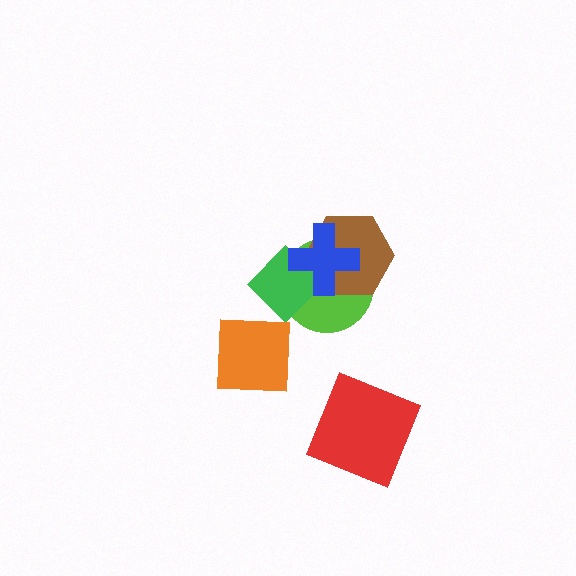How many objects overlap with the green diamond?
4 objects overlap with the green diamond.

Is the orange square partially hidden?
No, no other shape covers it.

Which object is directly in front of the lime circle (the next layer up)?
The green diamond is directly in front of the lime circle.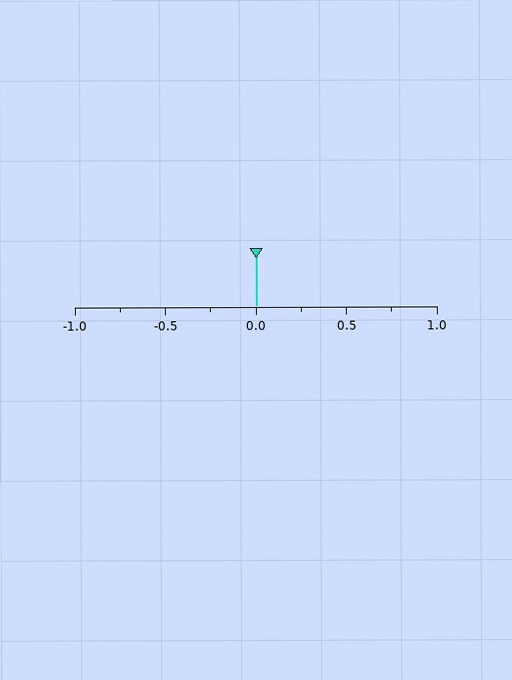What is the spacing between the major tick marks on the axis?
The major ticks are spaced 0.5 apart.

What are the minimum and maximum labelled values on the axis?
The axis runs from -1.0 to 1.0.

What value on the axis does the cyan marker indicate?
The marker indicates approximately 0.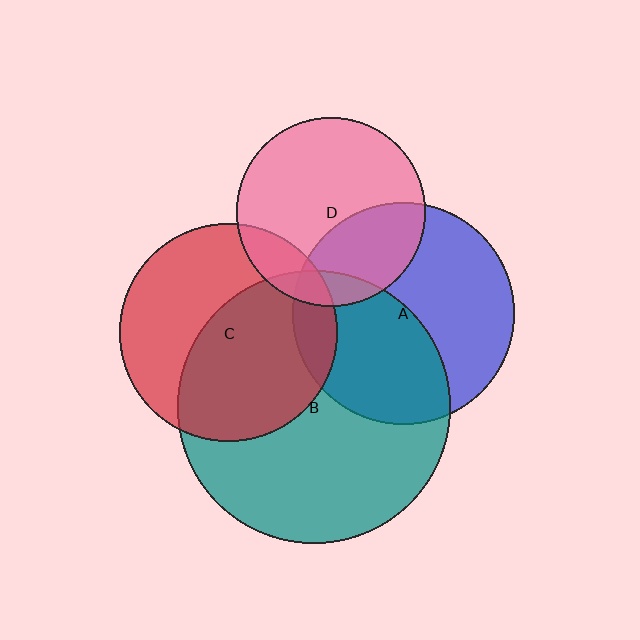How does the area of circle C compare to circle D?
Approximately 1.3 times.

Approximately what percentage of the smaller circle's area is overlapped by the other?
Approximately 15%.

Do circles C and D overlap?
Yes.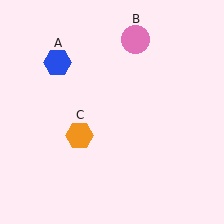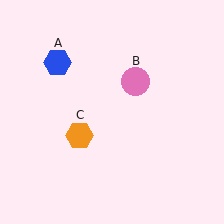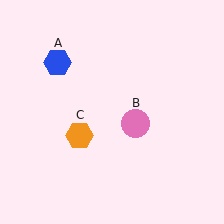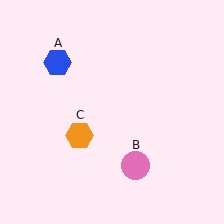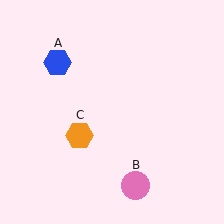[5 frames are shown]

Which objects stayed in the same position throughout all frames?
Blue hexagon (object A) and orange hexagon (object C) remained stationary.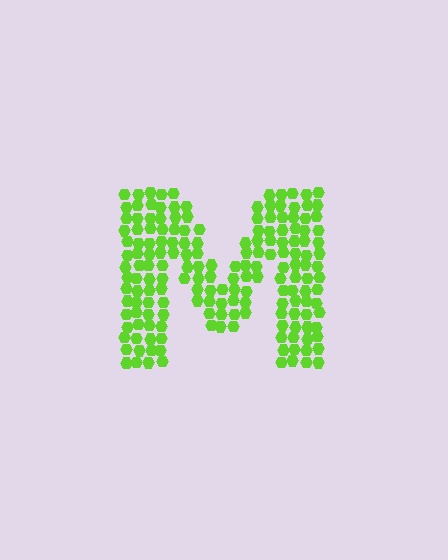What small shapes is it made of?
It is made of small hexagons.